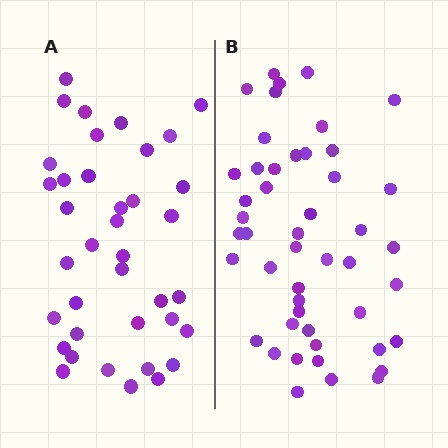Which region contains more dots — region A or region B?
Region B (the right region) has more dots.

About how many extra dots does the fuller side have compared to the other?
Region B has roughly 10 or so more dots than region A.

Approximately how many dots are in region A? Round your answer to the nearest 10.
About 40 dots. (The exact count is 38, which rounds to 40.)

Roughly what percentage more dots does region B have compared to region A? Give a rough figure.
About 25% more.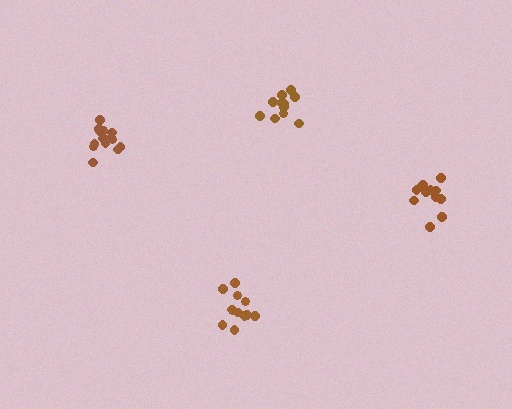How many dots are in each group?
Group 1: 15 dots, Group 2: 13 dots, Group 3: 12 dots, Group 4: 12 dots (52 total).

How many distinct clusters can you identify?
There are 4 distinct clusters.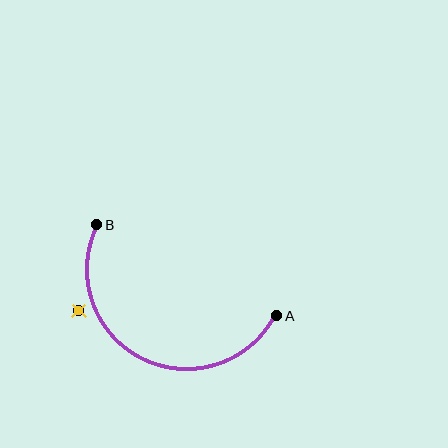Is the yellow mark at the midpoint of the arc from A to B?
No — the yellow mark does not lie on the arc at all. It sits slightly outside the curve.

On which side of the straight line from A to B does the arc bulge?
The arc bulges below the straight line connecting A and B.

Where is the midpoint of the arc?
The arc midpoint is the point on the curve farthest from the straight line joining A and B. It sits below that line.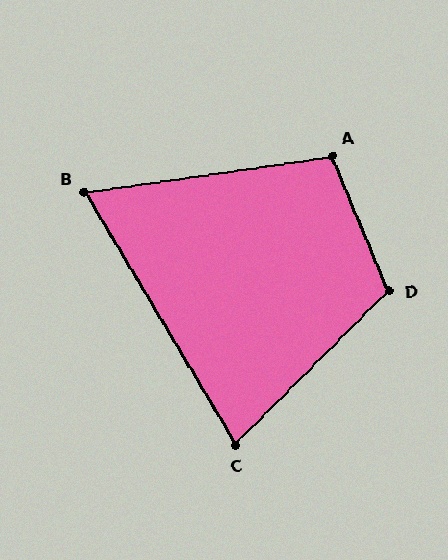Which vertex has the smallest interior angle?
B, at approximately 67 degrees.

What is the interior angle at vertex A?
Approximately 104 degrees (obtuse).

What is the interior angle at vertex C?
Approximately 76 degrees (acute).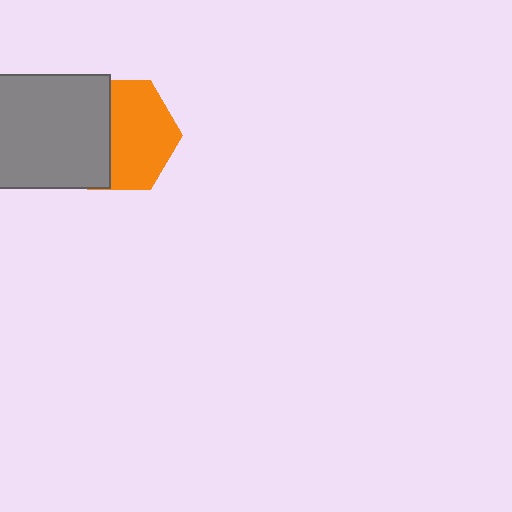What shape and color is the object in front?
The object in front is a gray square.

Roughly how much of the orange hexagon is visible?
About half of it is visible (roughly 58%).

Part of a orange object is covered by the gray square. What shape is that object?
It is a hexagon.